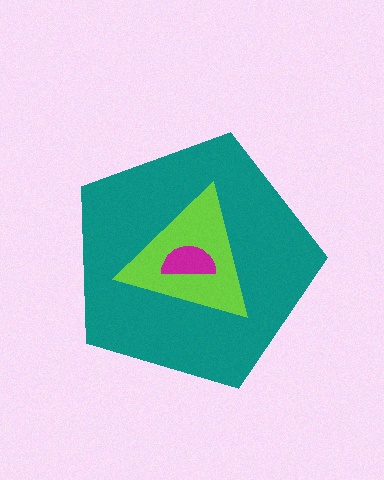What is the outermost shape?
The teal pentagon.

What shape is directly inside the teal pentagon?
The lime triangle.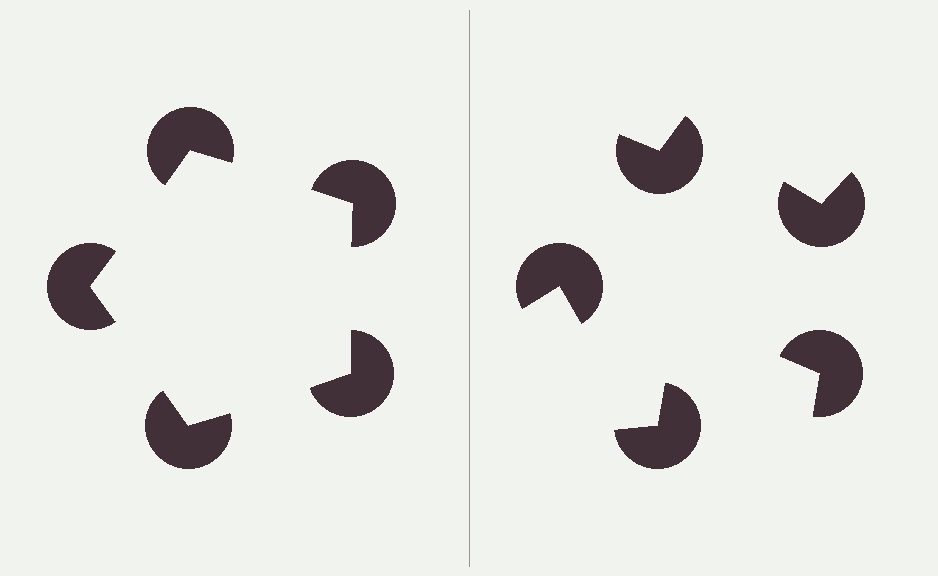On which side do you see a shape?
An illusory pentagon appears on the left side. On the right side the wedge cuts are rotated, so no coherent shape forms.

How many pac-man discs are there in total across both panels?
10 — 5 on each side.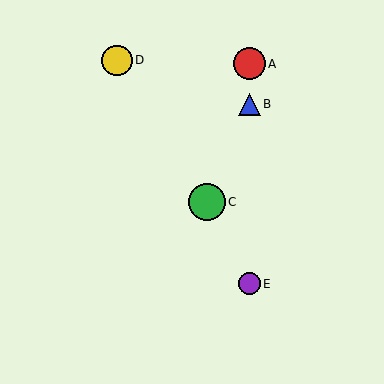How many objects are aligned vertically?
3 objects (A, B, E) are aligned vertically.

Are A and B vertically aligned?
Yes, both are at x≈249.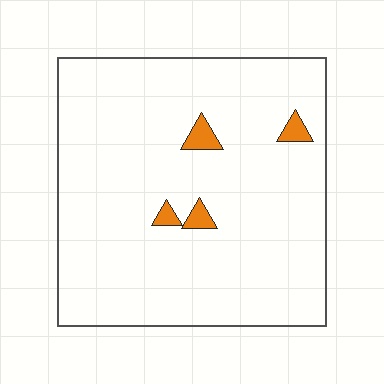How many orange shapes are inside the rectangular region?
4.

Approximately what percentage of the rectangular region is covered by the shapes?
Approximately 5%.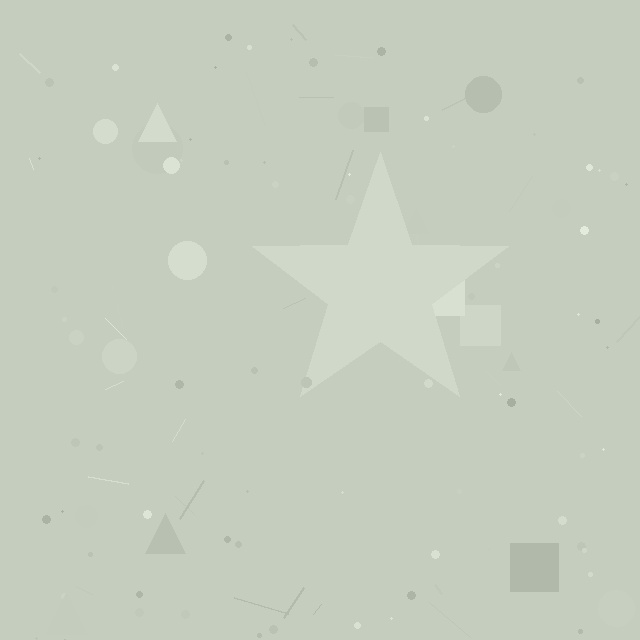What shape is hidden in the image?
A star is hidden in the image.